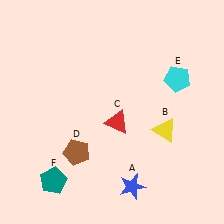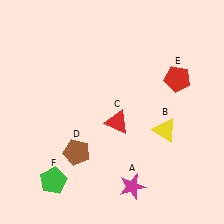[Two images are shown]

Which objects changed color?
A changed from blue to magenta. E changed from cyan to red. F changed from teal to green.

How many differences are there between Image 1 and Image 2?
There are 3 differences between the two images.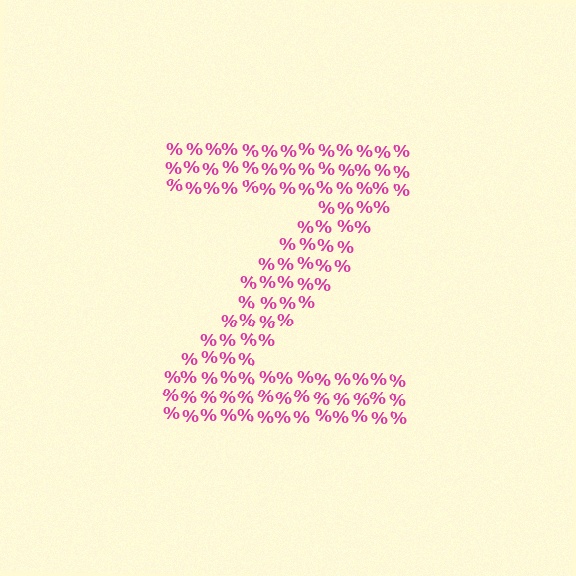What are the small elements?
The small elements are percent signs.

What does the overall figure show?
The overall figure shows the letter Z.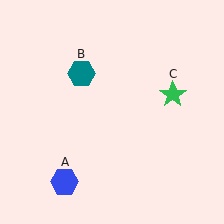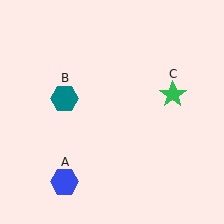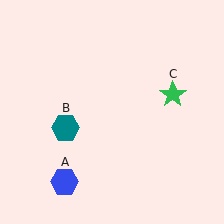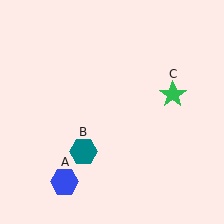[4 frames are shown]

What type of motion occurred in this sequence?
The teal hexagon (object B) rotated counterclockwise around the center of the scene.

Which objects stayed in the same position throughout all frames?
Blue hexagon (object A) and green star (object C) remained stationary.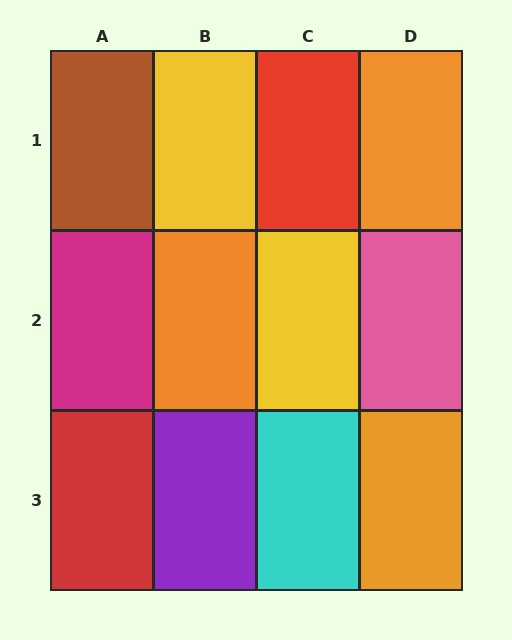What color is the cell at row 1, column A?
Brown.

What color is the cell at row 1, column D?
Orange.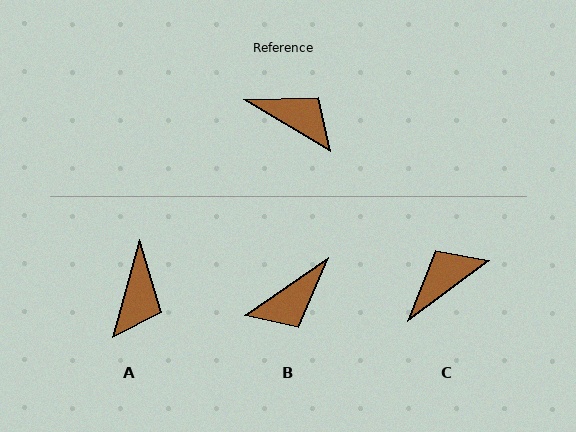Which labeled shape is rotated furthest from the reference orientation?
B, about 115 degrees away.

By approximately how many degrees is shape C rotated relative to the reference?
Approximately 68 degrees counter-clockwise.